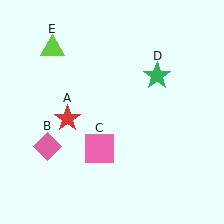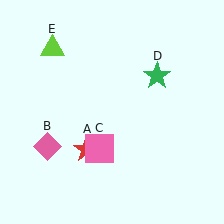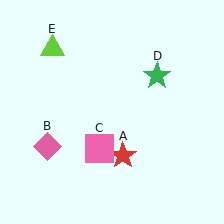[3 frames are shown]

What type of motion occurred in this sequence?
The red star (object A) rotated counterclockwise around the center of the scene.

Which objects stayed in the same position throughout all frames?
Pink diamond (object B) and pink square (object C) and green star (object D) and lime triangle (object E) remained stationary.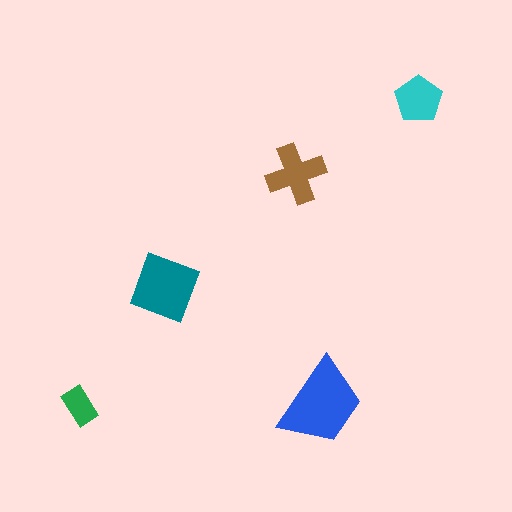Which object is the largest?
The blue trapezoid.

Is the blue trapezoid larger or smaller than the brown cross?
Larger.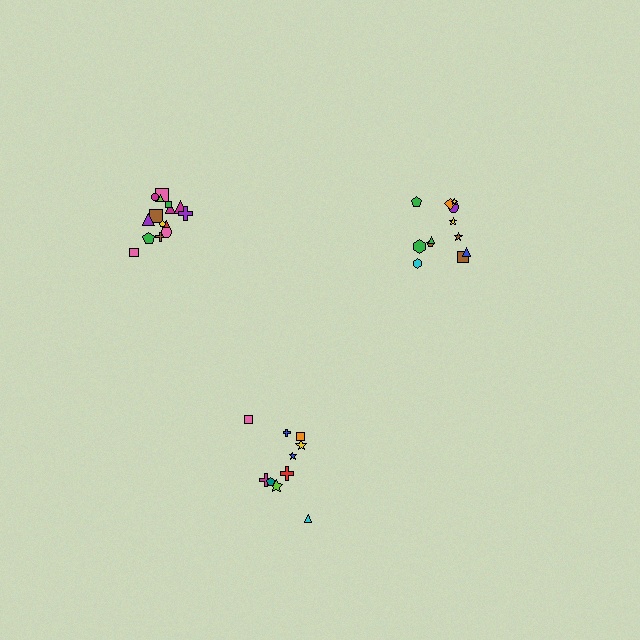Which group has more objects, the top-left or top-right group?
The top-left group.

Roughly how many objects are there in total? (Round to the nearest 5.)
Roughly 35 objects in total.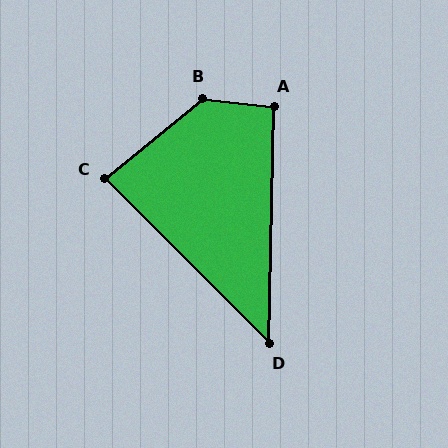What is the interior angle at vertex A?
Approximately 96 degrees (obtuse).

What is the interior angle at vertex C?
Approximately 84 degrees (acute).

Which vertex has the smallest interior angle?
D, at approximately 46 degrees.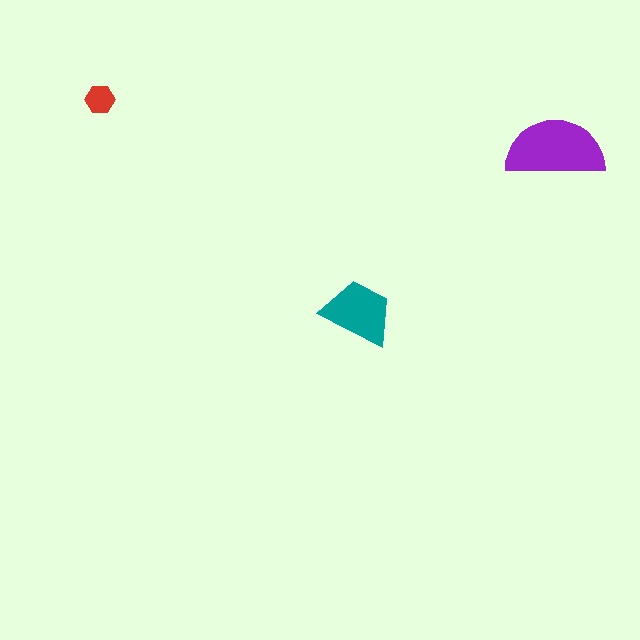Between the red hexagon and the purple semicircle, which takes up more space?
The purple semicircle.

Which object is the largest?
The purple semicircle.